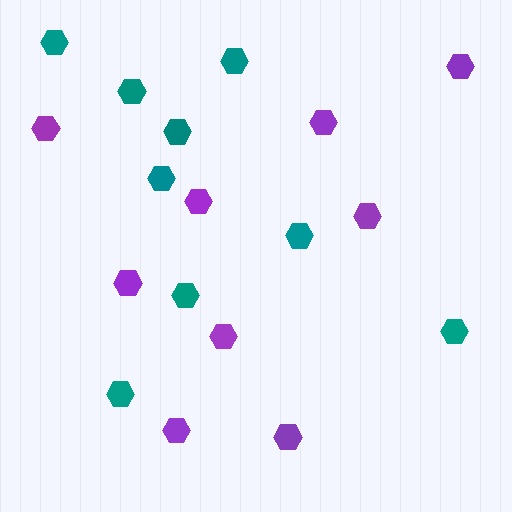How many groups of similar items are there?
There are 2 groups: one group of teal hexagons (9) and one group of purple hexagons (9).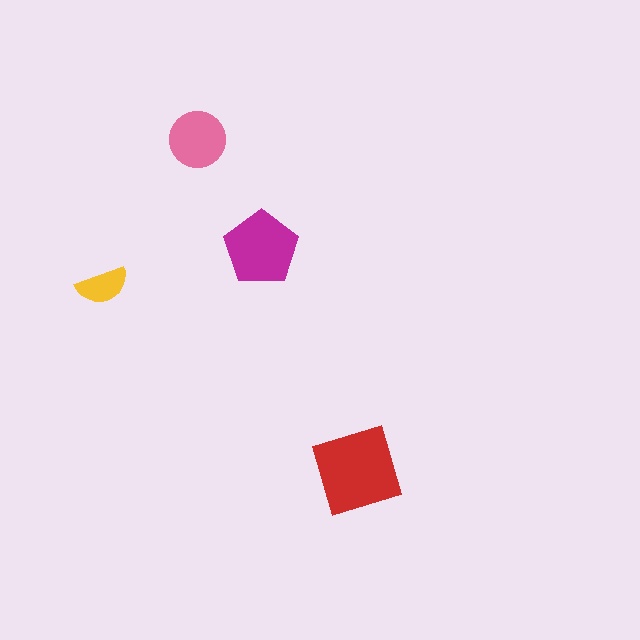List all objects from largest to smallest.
The red diamond, the magenta pentagon, the pink circle, the yellow semicircle.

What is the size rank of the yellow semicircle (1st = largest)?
4th.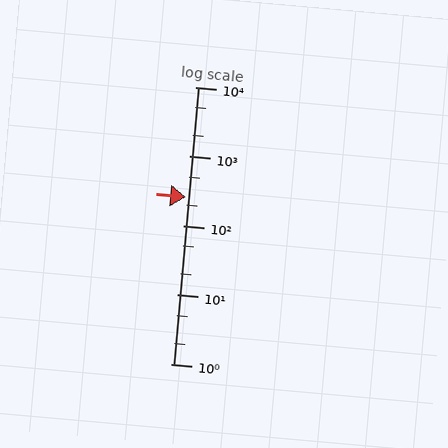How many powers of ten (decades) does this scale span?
The scale spans 4 decades, from 1 to 10000.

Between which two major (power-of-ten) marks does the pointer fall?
The pointer is between 100 and 1000.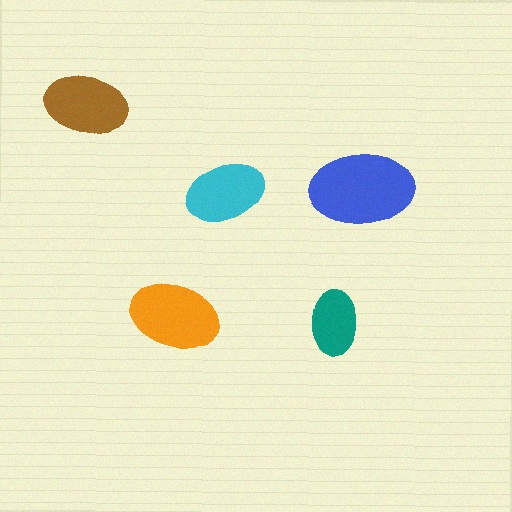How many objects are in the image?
There are 5 objects in the image.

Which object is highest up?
The brown ellipse is topmost.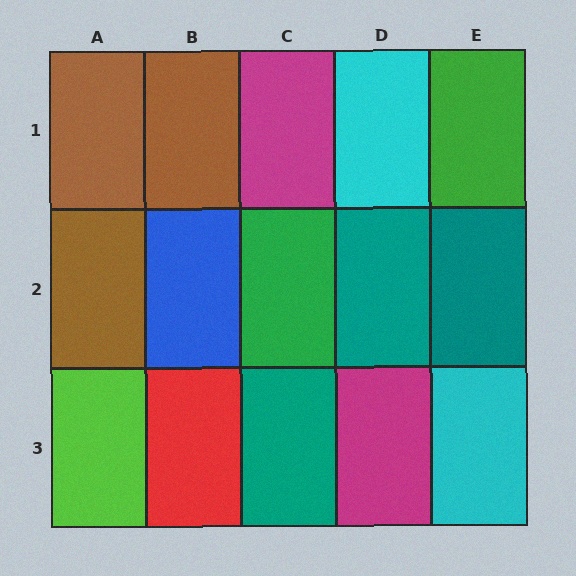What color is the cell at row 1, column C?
Magenta.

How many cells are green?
2 cells are green.